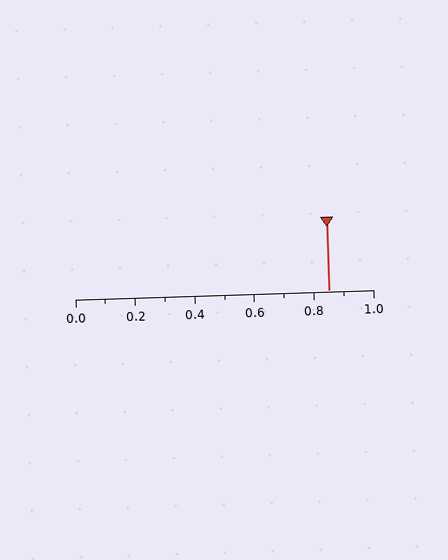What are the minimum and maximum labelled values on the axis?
The axis runs from 0.0 to 1.0.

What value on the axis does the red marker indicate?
The marker indicates approximately 0.85.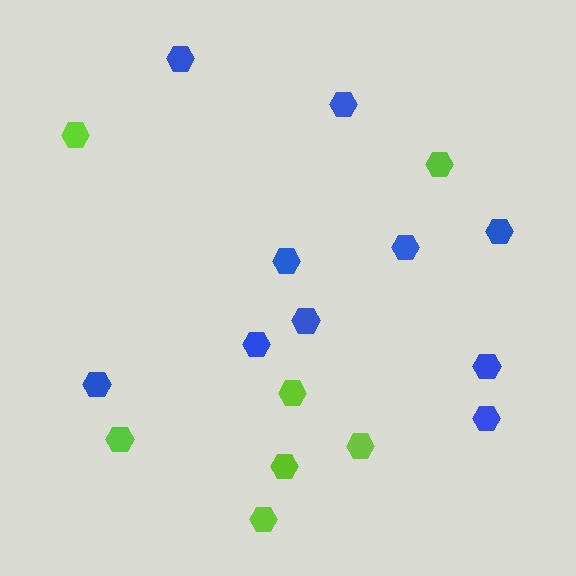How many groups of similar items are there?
There are 2 groups: one group of blue hexagons (10) and one group of lime hexagons (7).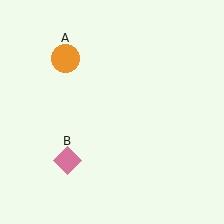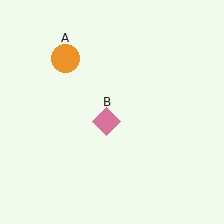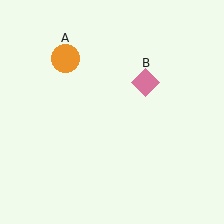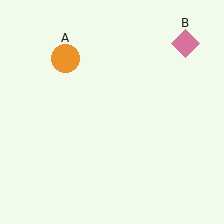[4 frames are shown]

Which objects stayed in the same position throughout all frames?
Orange circle (object A) remained stationary.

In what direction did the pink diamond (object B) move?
The pink diamond (object B) moved up and to the right.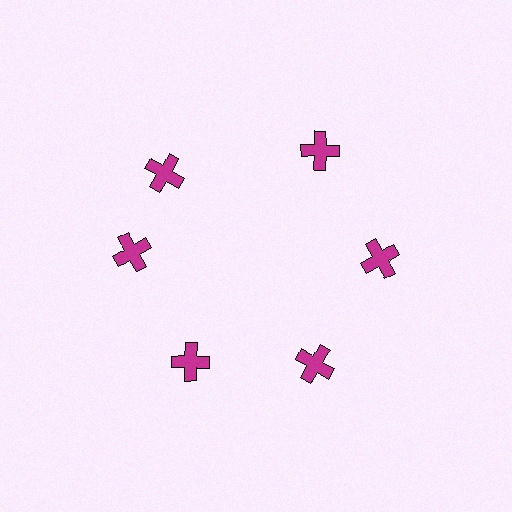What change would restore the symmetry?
The symmetry would be restored by rotating it back into even spacing with its neighbors so that all 6 crosses sit at equal angles and equal distance from the center.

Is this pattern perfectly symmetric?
No. The 6 magenta crosses are arranged in a ring, but one element near the 11 o'clock position is rotated out of alignment along the ring, breaking the 6-fold rotational symmetry.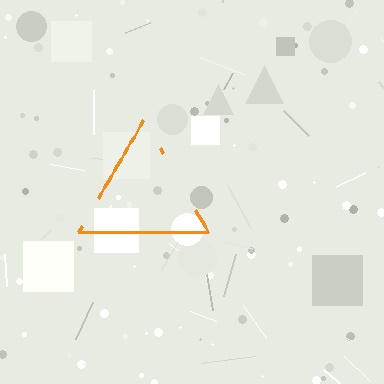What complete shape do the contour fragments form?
The contour fragments form a triangle.